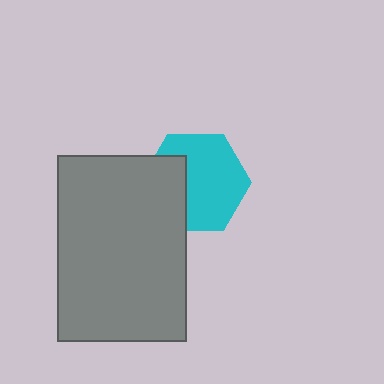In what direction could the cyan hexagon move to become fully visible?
The cyan hexagon could move right. That would shift it out from behind the gray rectangle entirely.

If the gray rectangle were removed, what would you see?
You would see the complete cyan hexagon.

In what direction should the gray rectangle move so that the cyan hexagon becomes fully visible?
The gray rectangle should move left. That is the shortest direction to clear the overlap and leave the cyan hexagon fully visible.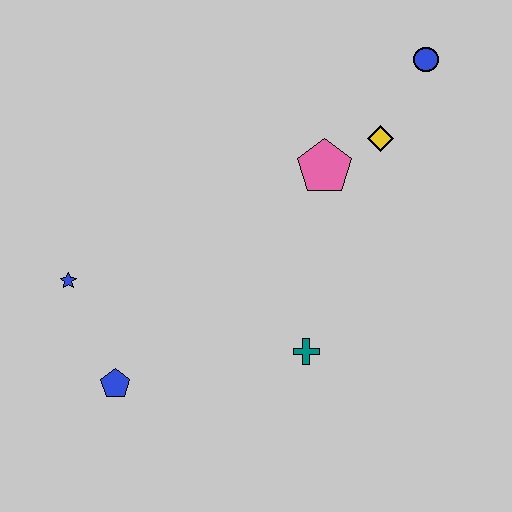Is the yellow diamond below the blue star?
No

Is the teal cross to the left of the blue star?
No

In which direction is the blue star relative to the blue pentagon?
The blue star is above the blue pentagon.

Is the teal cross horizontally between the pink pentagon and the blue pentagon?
Yes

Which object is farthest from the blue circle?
The blue pentagon is farthest from the blue circle.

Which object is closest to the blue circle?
The yellow diamond is closest to the blue circle.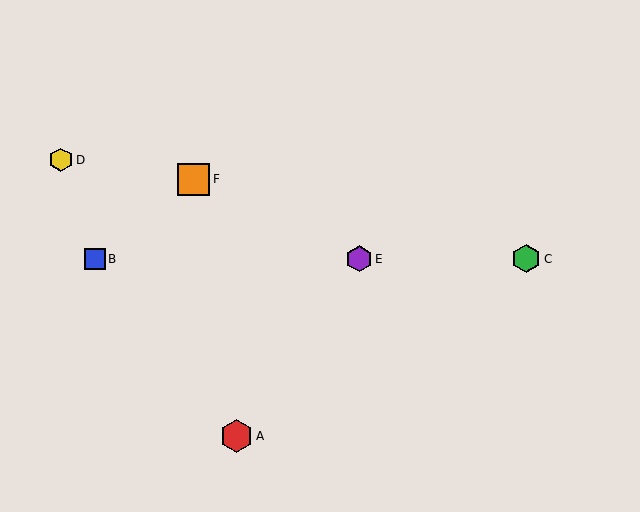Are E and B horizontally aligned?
Yes, both are at y≈259.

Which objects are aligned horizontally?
Objects B, C, E are aligned horizontally.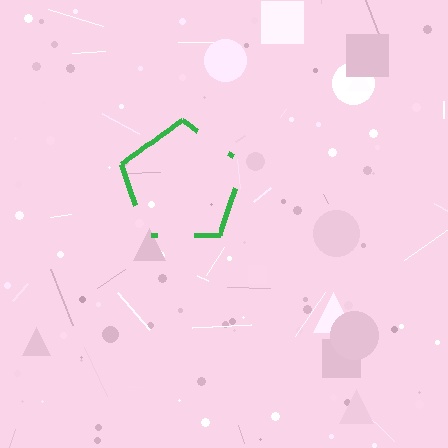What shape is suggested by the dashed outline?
The dashed outline suggests a pentagon.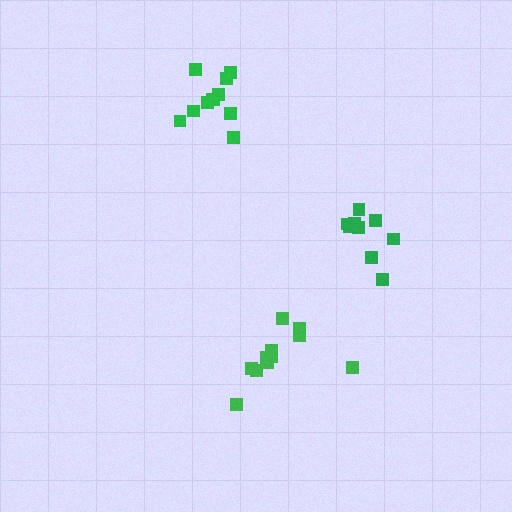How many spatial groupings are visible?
There are 3 spatial groupings.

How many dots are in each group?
Group 1: 11 dots, Group 2: 9 dots, Group 3: 11 dots (31 total).